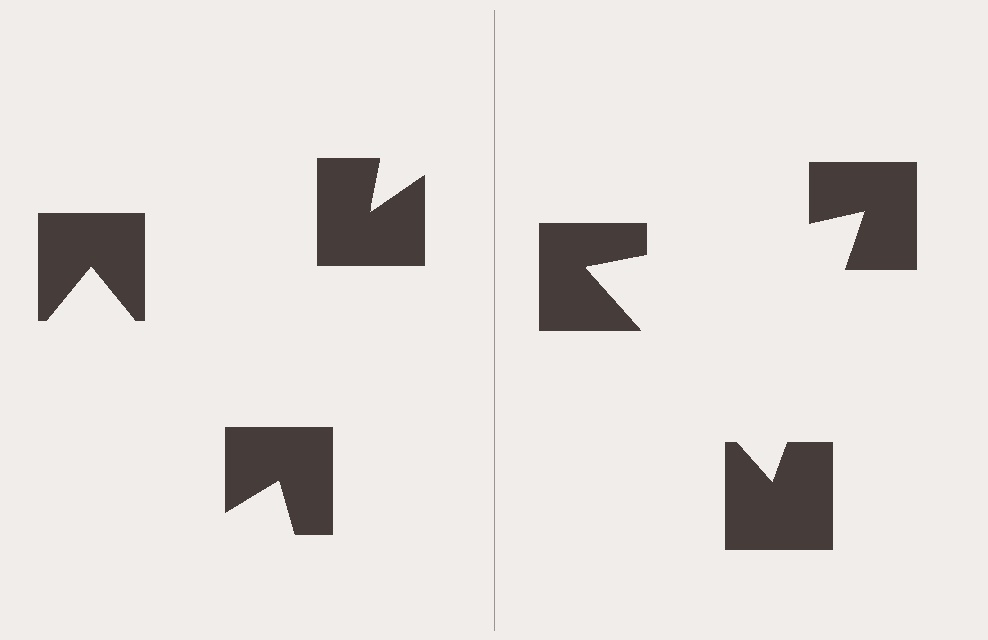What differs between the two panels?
The notched squares are positioned identically on both sides; only the wedge orientations differ. On the right they align to a triangle; on the left they are misaligned.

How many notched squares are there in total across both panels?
6 — 3 on each side.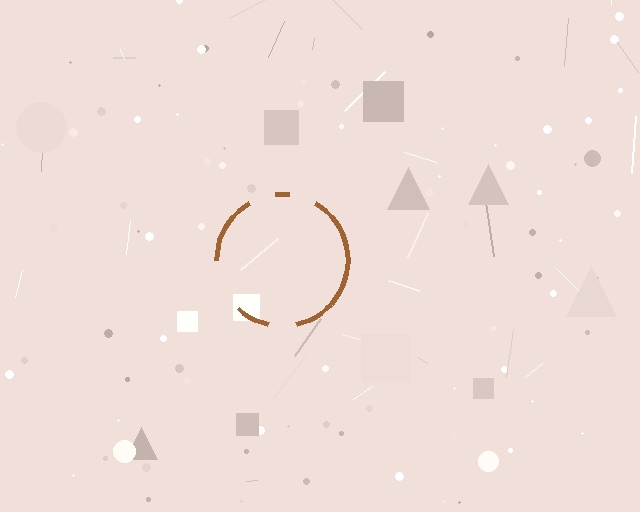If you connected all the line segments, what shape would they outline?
They would outline a circle.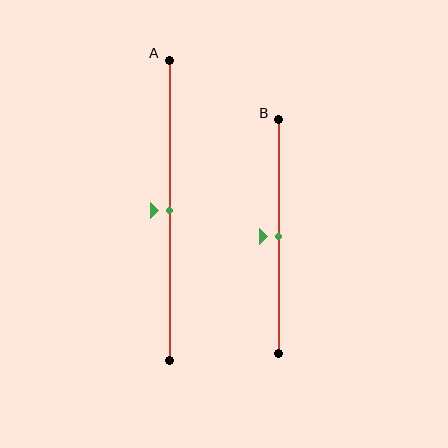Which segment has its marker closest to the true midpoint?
Segment A has its marker closest to the true midpoint.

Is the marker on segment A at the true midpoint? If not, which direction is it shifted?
Yes, the marker on segment A is at the true midpoint.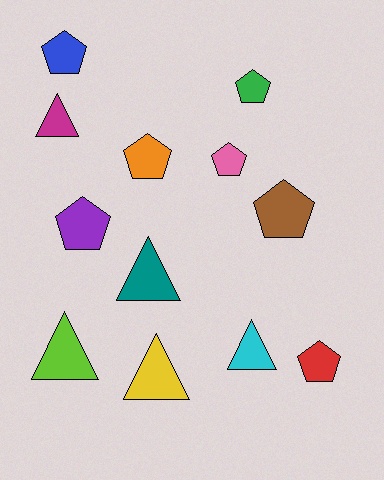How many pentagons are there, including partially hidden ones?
There are 7 pentagons.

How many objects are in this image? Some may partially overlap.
There are 12 objects.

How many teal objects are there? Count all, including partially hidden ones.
There is 1 teal object.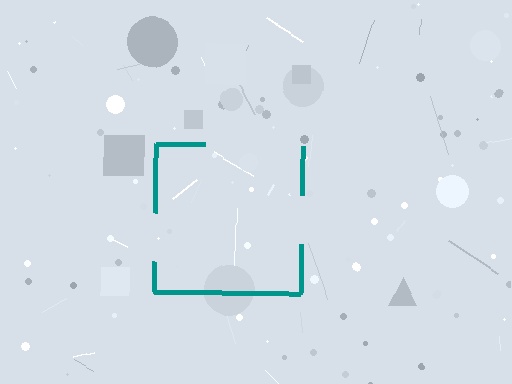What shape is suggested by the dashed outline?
The dashed outline suggests a square.